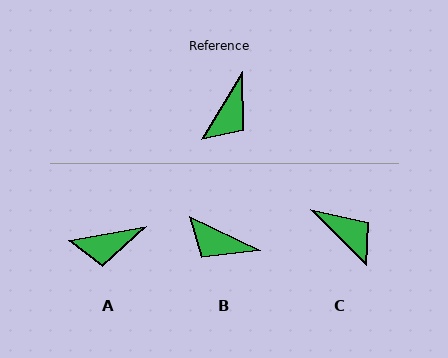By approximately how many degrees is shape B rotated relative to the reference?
Approximately 85 degrees clockwise.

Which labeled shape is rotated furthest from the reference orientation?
B, about 85 degrees away.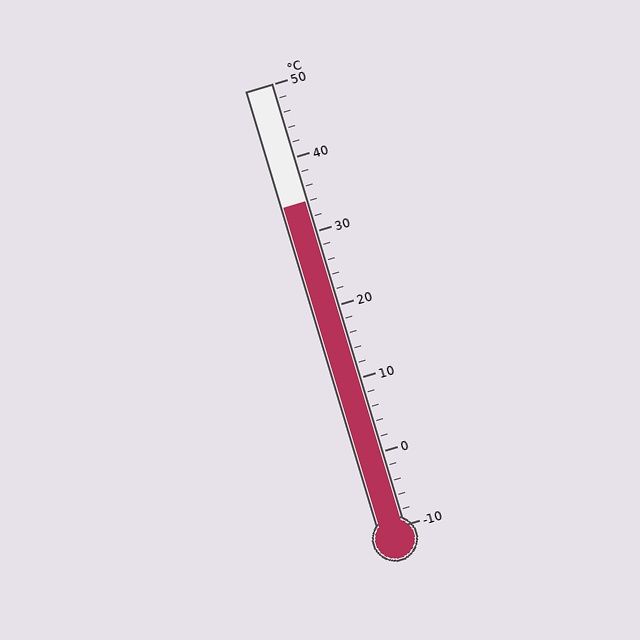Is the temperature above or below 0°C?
The temperature is above 0°C.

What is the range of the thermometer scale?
The thermometer scale ranges from -10°C to 50°C.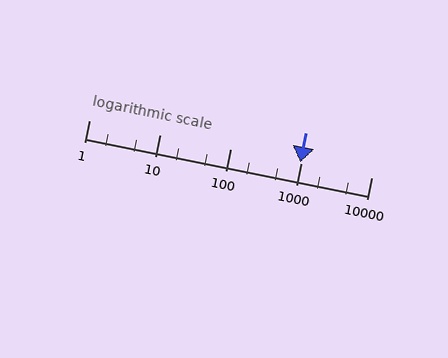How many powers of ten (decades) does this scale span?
The scale spans 4 decades, from 1 to 10000.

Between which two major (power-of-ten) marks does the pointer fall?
The pointer is between 100 and 1000.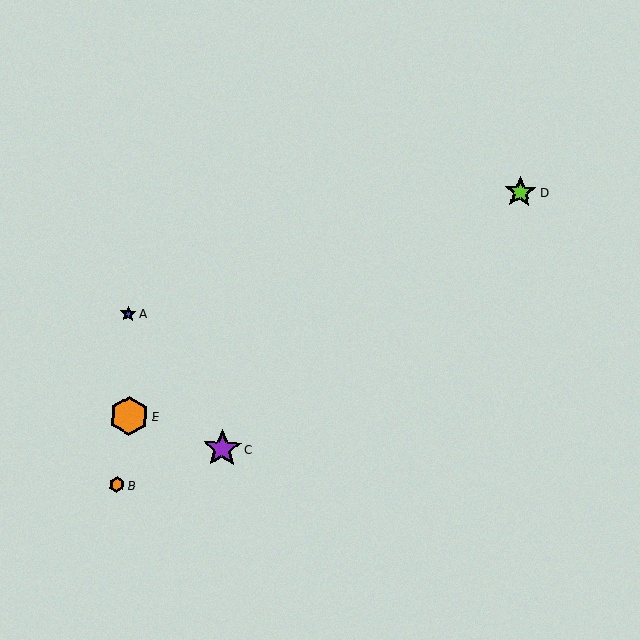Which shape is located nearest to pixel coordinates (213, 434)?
The purple star (labeled C) at (222, 448) is nearest to that location.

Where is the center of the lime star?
The center of the lime star is at (520, 192).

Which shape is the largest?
The orange hexagon (labeled E) is the largest.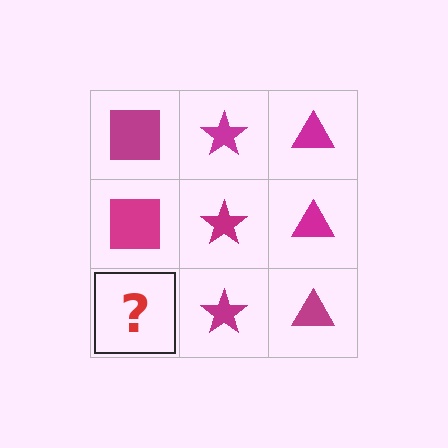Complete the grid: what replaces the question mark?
The question mark should be replaced with a magenta square.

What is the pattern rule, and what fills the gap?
The rule is that each column has a consistent shape. The gap should be filled with a magenta square.